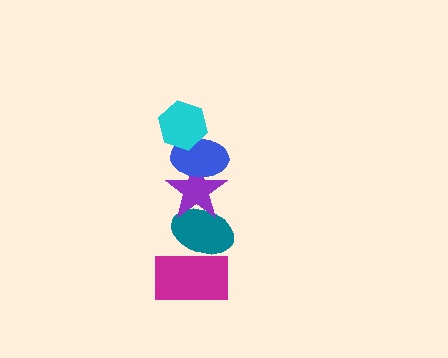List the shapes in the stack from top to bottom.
From top to bottom: the cyan hexagon, the blue ellipse, the purple star, the teal ellipse, the magenta rectangle.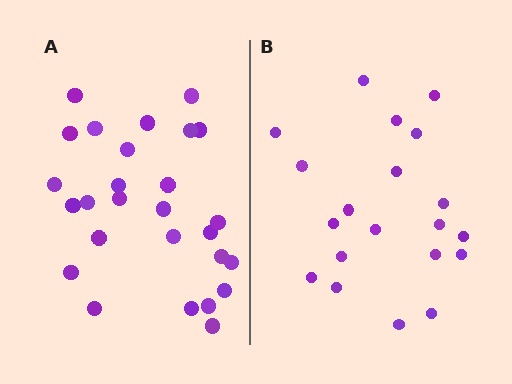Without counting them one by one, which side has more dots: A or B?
Region A (the left region) has more dots.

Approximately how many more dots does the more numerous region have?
Region A has roughly 8 or so more dots than region B.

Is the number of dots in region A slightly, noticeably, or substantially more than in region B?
Region A has noticeably more, but not dramatically so. The ratio is roughly 1.4 to 1.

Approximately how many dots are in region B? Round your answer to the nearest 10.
About 20 dots.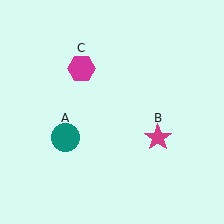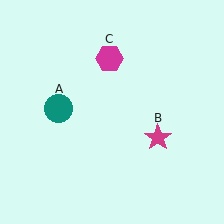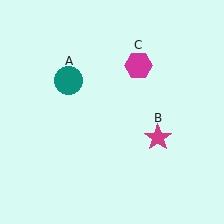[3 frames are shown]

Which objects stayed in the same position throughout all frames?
Magenta star (object B) remained stationary.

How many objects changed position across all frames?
2 objects changed position: teal circle (object A), magenta hexagon (object C).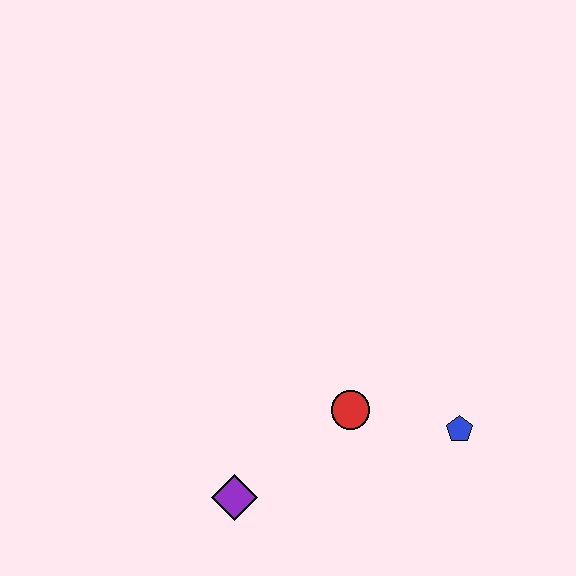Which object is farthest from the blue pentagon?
The purple diamond is farthest from the blue pentagon.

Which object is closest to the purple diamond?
The red circle is closest to the purple diamond.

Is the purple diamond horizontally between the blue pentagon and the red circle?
No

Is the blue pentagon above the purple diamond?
Yes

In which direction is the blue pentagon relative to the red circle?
The blue pentagon is to the right of the red circle.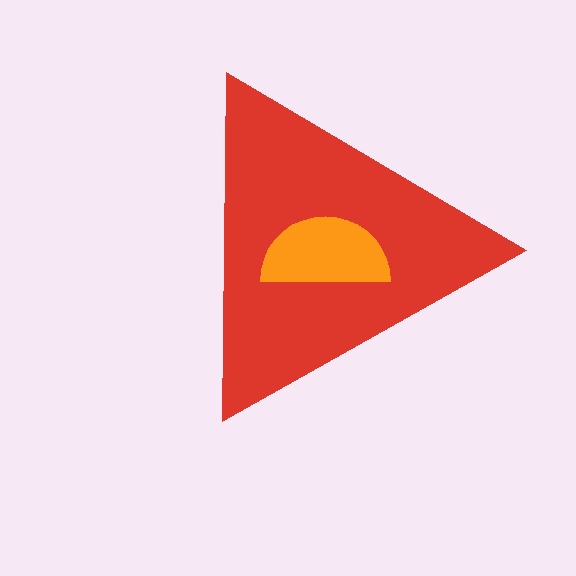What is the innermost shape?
The orange semicircle.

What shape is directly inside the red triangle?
The orange semicircle.